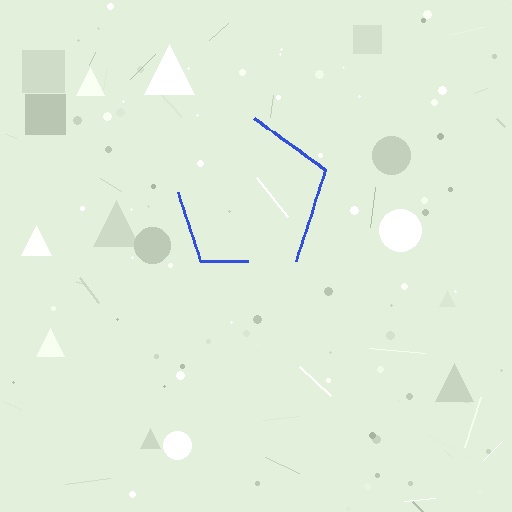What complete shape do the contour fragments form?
The contour fragments form a pentagon.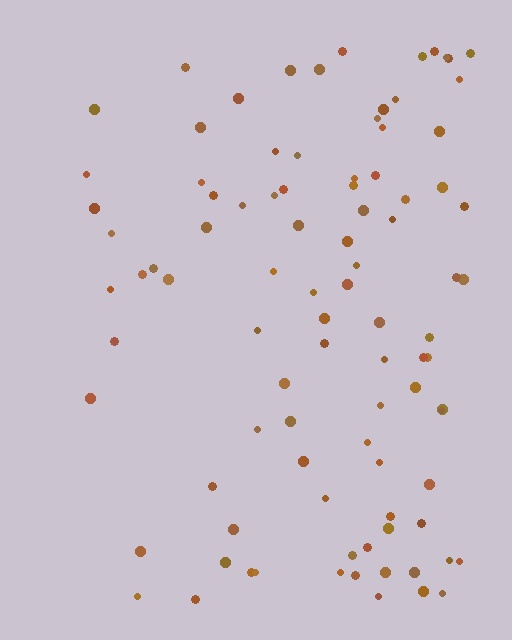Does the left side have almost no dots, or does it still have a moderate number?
Still a moderate number, just noticeably fewer than the right.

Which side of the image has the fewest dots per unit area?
The left.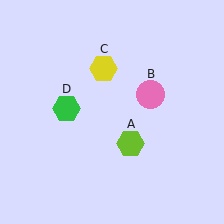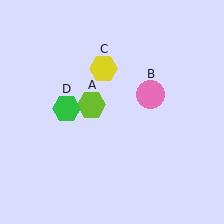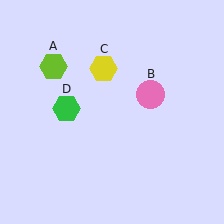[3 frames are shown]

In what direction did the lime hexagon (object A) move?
The lime hexagon (object A) moved up and to the left.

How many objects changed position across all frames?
1 object changed position: lime hexagon (object A).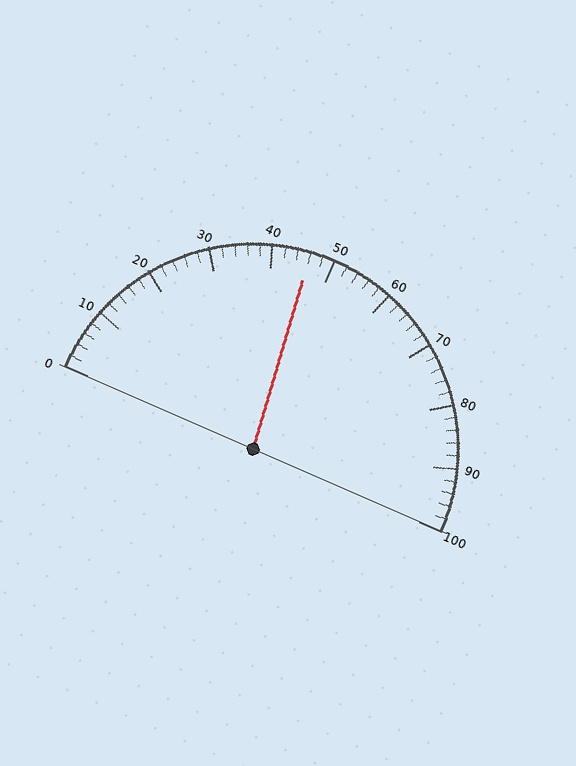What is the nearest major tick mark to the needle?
The nearest major tick mark is 50.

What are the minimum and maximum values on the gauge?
The gauge ranges from 0 to 100.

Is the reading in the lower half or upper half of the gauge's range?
The reading is in the lower half of the range (0 to 100).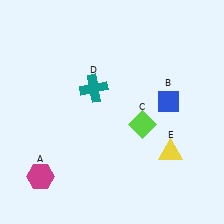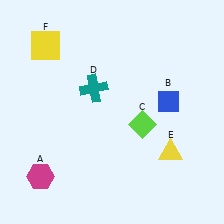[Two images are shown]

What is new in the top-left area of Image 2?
A yellow square (F) was added in the top-left area of Image 2.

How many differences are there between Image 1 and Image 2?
There is 1 difference between the two images.